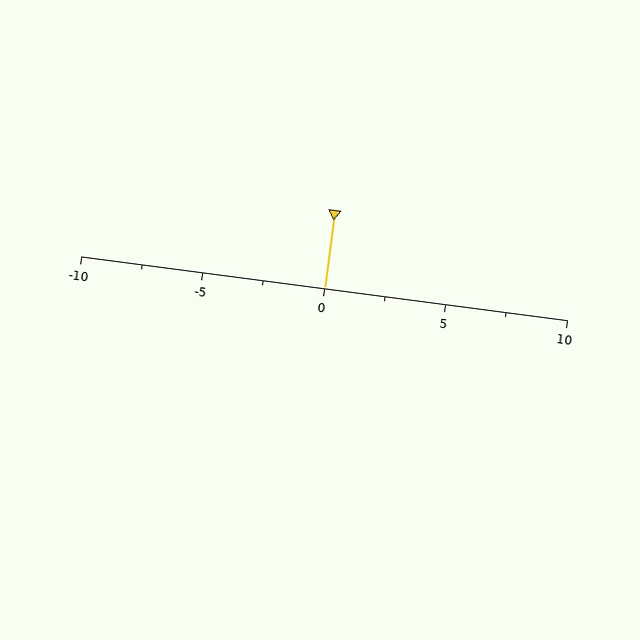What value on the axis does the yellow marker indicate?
The marker indicates approximately 0.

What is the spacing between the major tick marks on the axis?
The major ticks are spaced 5 apart.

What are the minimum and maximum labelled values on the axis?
The axis runs from -10 to 10.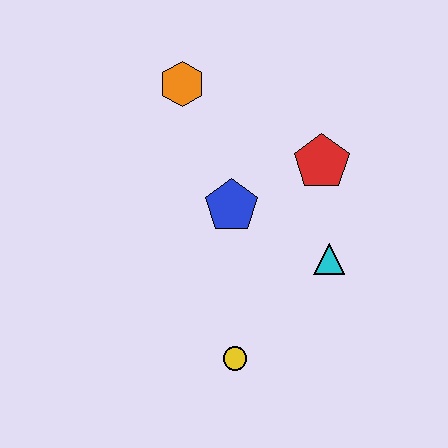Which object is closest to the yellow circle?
The cyan triangle is closest to the yellow circle.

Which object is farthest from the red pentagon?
The yellow circle is farthest from the red pentagon.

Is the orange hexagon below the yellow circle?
No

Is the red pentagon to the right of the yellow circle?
Yes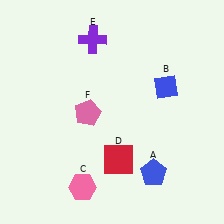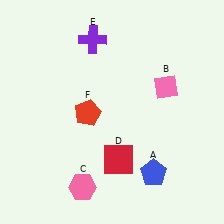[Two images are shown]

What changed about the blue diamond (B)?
In Image 1, B is blue. In Image 2, it changed to pink.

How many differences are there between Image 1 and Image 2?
There are 2 differences between the two images.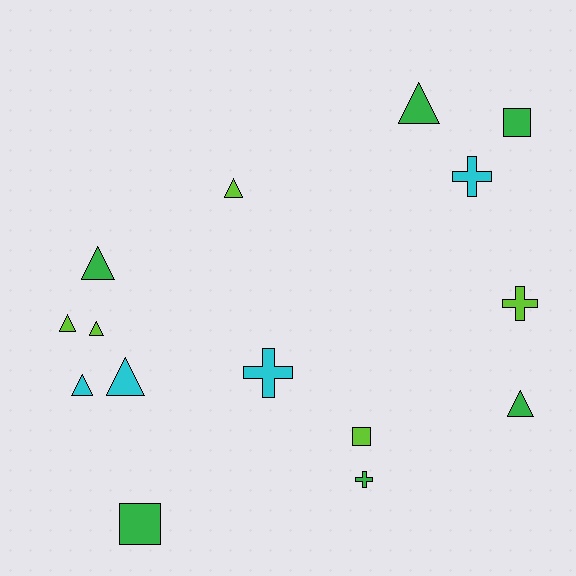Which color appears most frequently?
Green, with 6 objects.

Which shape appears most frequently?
Triangle, with 8 objects.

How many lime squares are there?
There is 1 lime square.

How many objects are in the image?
There are 15 objects.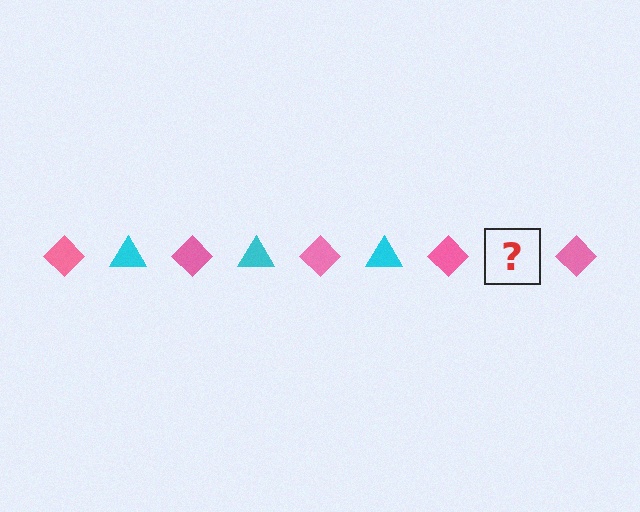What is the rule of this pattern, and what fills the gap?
The rule is that the pattern alternates between pink diamond and cyan triangle. The gap should be filled with a cyan triangle.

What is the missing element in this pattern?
The missing element is a cyan triangle.